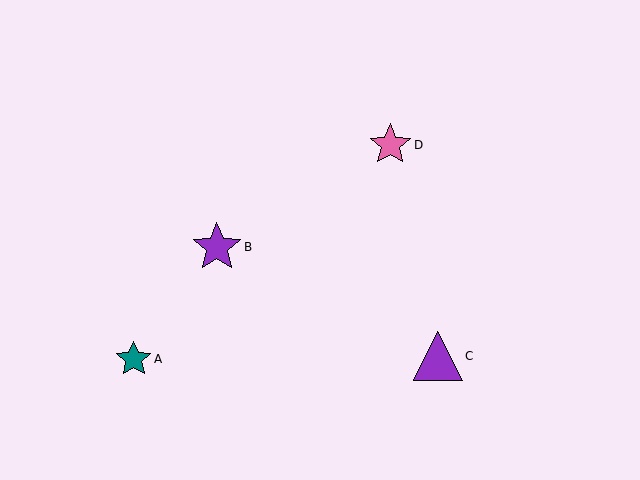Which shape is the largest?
The purple star (labeled B) is the largest.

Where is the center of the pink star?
The center of the pink star is at (390, 145).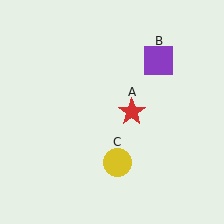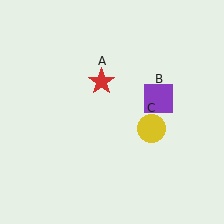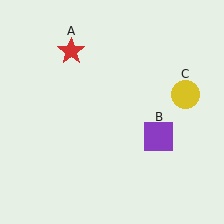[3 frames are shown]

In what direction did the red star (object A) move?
The red star (object A) moved up and to the left.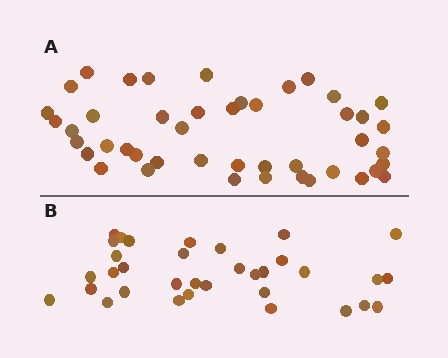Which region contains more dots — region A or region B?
Region A (the top region) has more dots.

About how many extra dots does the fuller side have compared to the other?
Region A has roughly 12 or so more dots than region B.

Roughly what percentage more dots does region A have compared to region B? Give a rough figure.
About 30% more.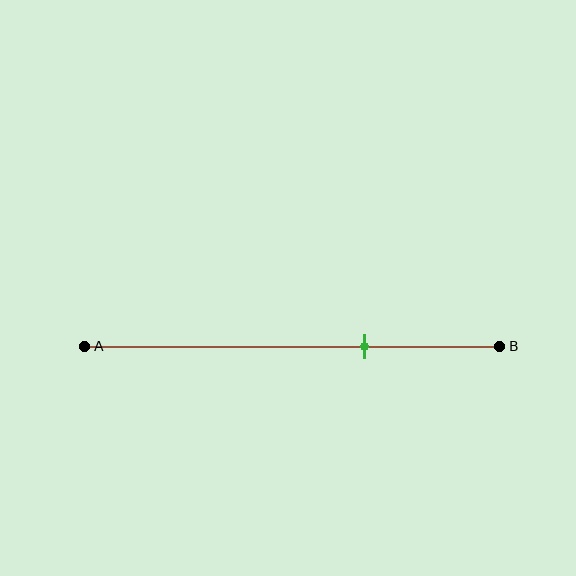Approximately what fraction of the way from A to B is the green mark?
The green mark is approximately 70% of the way from A to B.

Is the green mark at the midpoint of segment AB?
No, the mark is at about 70% from A, not at the 50% midpoint.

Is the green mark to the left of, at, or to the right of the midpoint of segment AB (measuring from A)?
The green mark is to the right of the midpoint of segment AB.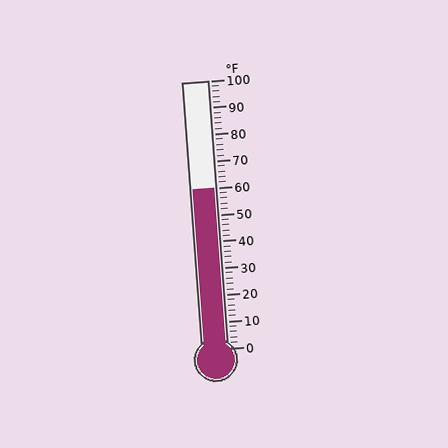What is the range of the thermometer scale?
The thermometer scale ranges from 0°F to 100°F.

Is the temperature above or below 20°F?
The temperature is above 20°F.